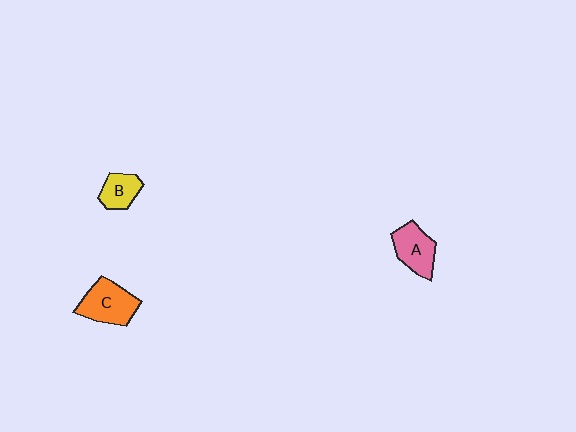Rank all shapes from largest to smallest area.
From largest to smallest: C (orange), A (pink), B (yellow).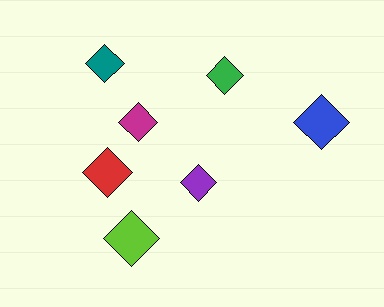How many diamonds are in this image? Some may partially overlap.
There are 7 diamonds.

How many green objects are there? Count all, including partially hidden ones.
There is 1 green object.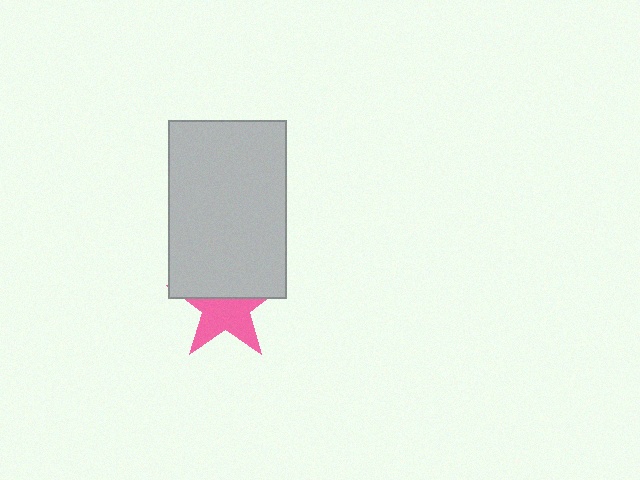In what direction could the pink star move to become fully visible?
The pink star could move down. That would shift it out from behind the light gray rectangle entirely.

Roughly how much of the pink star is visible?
About half of it is visible (roughly 55%).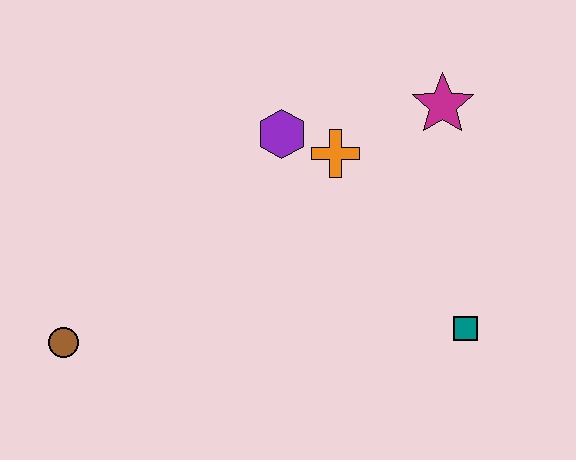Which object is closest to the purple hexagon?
The orange cross is closest to the purple hexagon.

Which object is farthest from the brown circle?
The magenta star is farthest from the brown circle.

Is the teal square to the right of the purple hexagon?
Yes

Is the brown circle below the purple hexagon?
Yes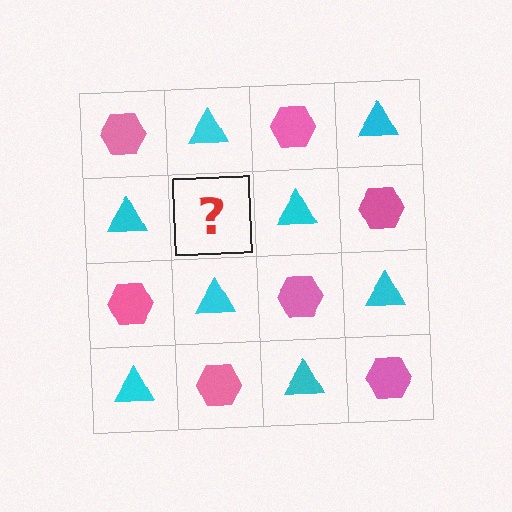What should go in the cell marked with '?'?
The missing cell should contain a pink hexagon.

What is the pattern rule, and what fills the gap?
The rule is that it alternates pink hexagon and cyan triangle in a checkerboard pattern. The gap should be filled with a pink hexagon.